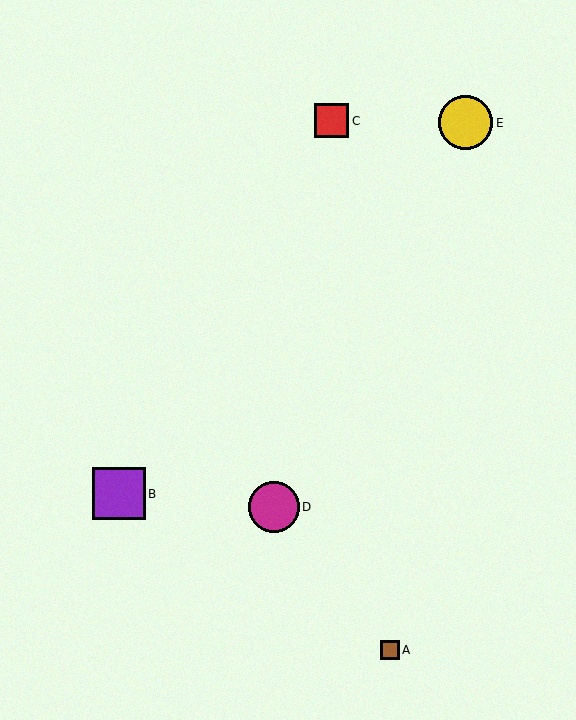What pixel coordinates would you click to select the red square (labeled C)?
Click at (331, 121) to select the red square C.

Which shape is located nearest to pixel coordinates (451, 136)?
The yellow circle (labeled E) at (466, 123) is nearest to that location.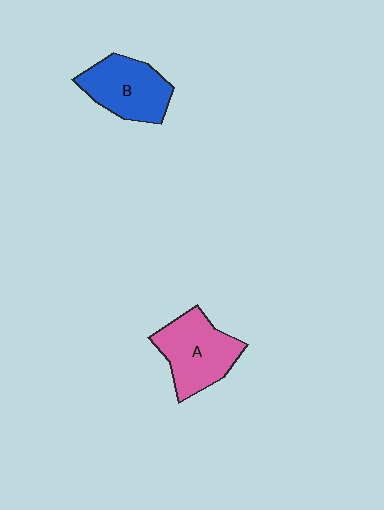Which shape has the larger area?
Shape A (pink).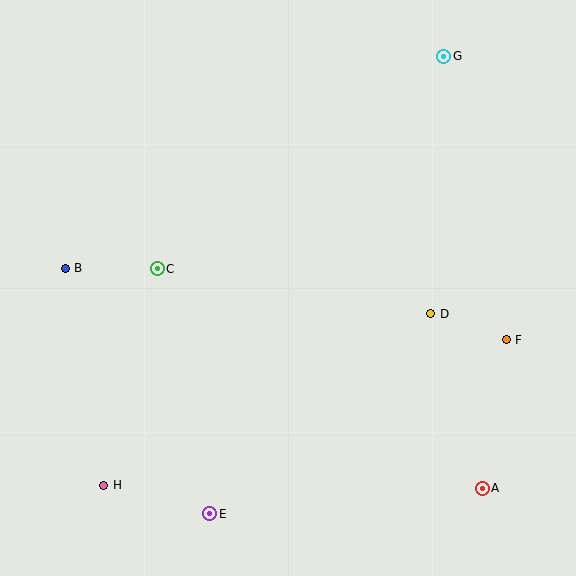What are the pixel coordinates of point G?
Point G is at (444, 56).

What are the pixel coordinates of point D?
Point D is at (431, 314).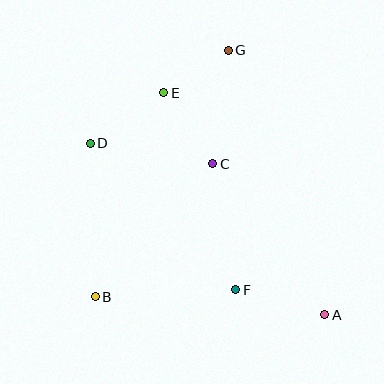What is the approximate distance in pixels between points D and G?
The distance between D and G is approximately 166 pixels.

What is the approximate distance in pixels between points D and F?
The distance between D and F is approximately 206 pixels.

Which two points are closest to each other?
Points E and G are closest to each other.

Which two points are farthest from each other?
Points A and D are farthest from each other.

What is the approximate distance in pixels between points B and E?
The distance between B and E is approximately 215 pixels.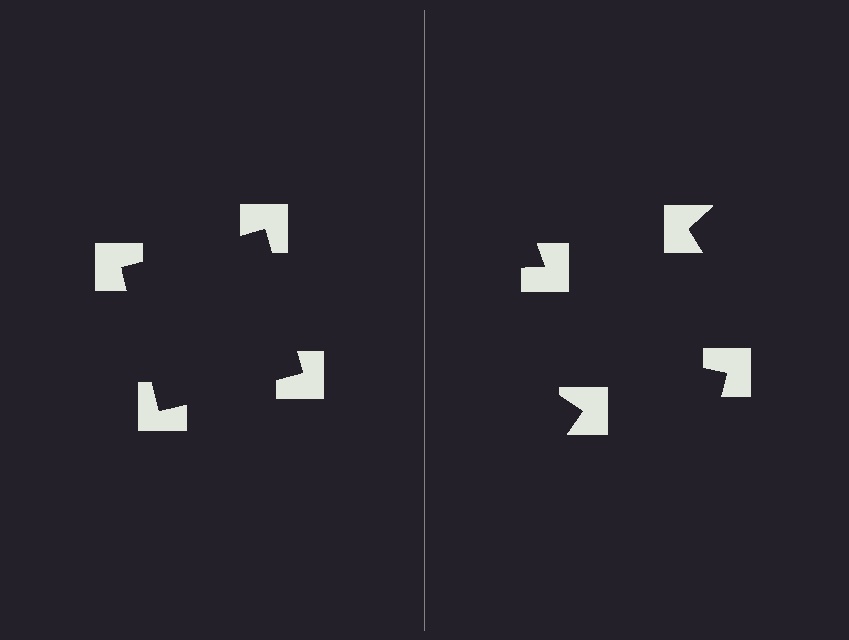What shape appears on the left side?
An illusory square.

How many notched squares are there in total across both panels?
8 — 4 on each side.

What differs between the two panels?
The notched squares are positioned identically on both sides; only the wedge orientations differ. On the left they align to a square; on the right they are misaligned.